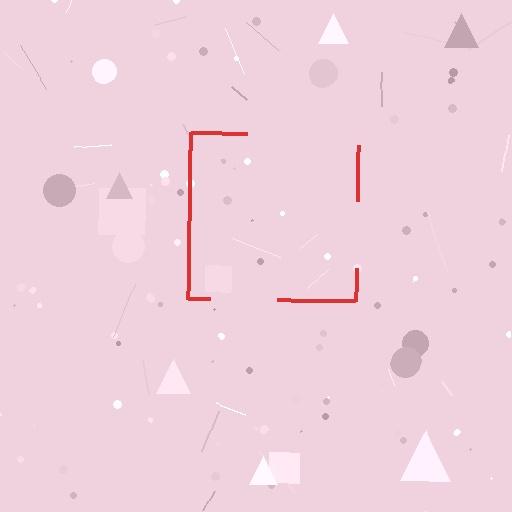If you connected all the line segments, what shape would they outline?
They would outline a square.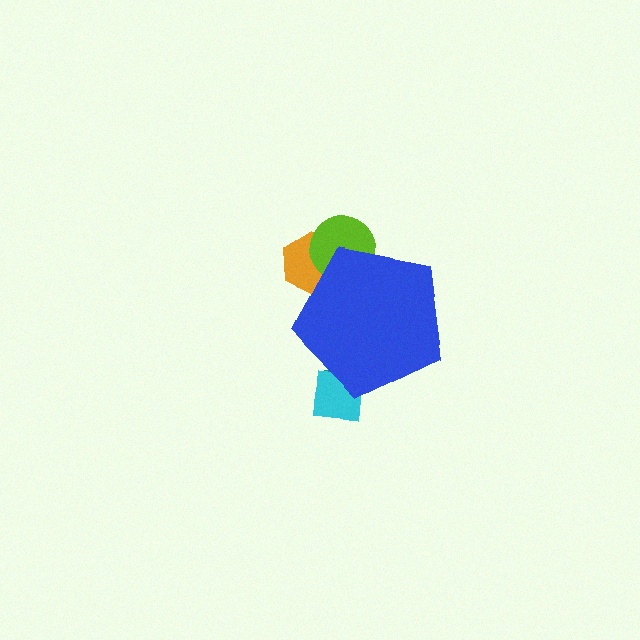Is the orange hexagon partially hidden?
Yes, the orange hexagon is partially hidden behind the blue pentagon.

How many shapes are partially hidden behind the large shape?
4 shapes are partially hidden.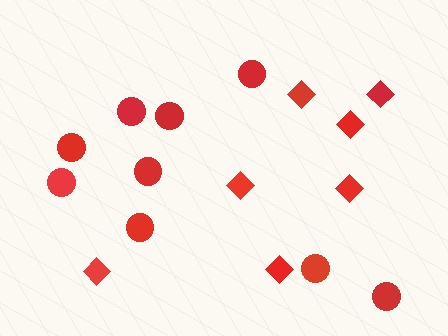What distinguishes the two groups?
There are 2 groups: one group of circles (9) and one group of diamonds (7).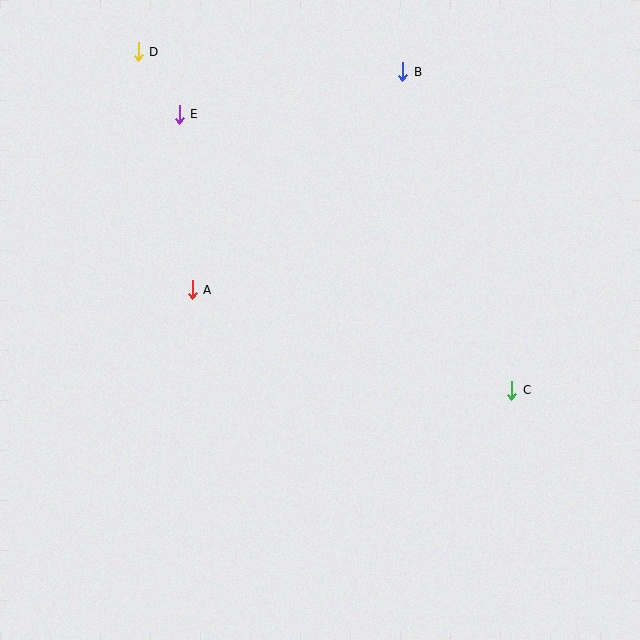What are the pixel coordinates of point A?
Point A is at (192, 290).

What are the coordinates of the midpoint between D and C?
The midpoint between D and C is at (325, 221).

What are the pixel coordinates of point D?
Point D is at (138, 52).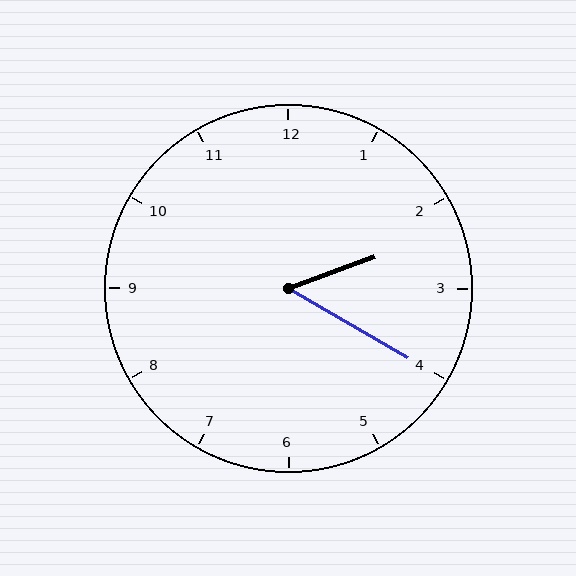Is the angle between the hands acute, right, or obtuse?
It is acute.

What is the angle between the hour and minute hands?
Approximately 50 degrees.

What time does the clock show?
2:20.